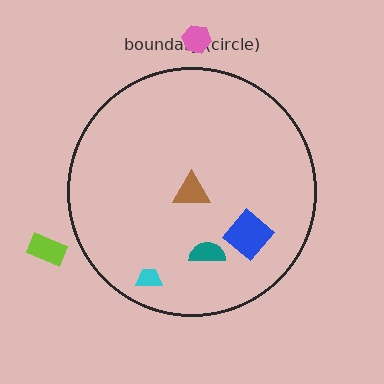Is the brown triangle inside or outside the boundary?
Inside.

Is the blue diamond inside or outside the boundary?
Inside.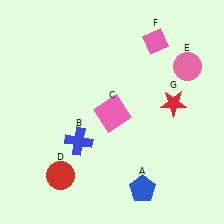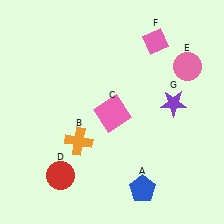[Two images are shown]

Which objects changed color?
B changed from blue to orange. G changed from red to purple.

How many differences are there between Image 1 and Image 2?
There are 2 differences between the two images.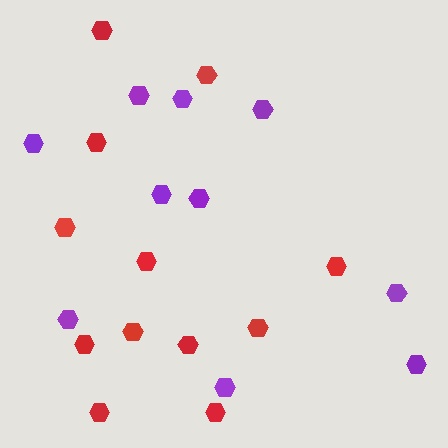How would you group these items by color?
There are 2 groups: one group of purple hexagons (10) and one group of red hexagons (12).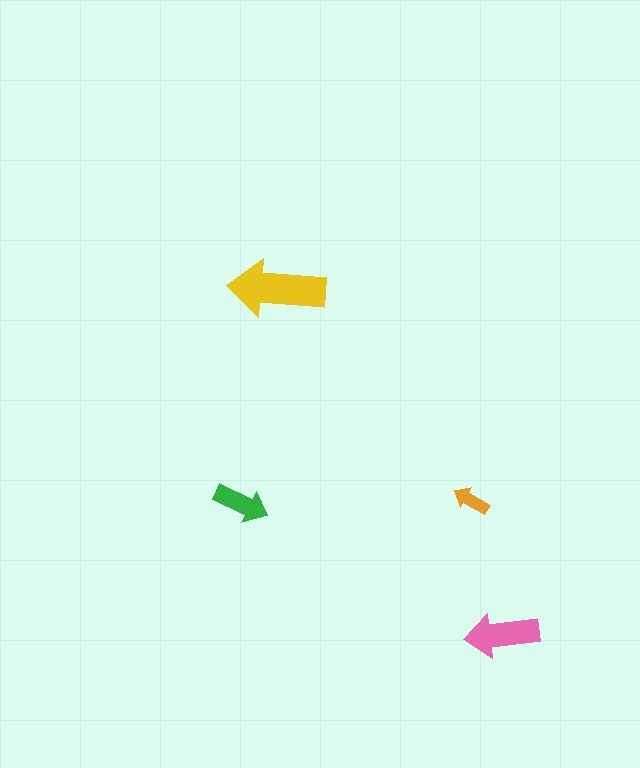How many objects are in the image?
There are 4 objects in the image.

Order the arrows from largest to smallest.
the yellow one, the pink one, the green one, the orange one.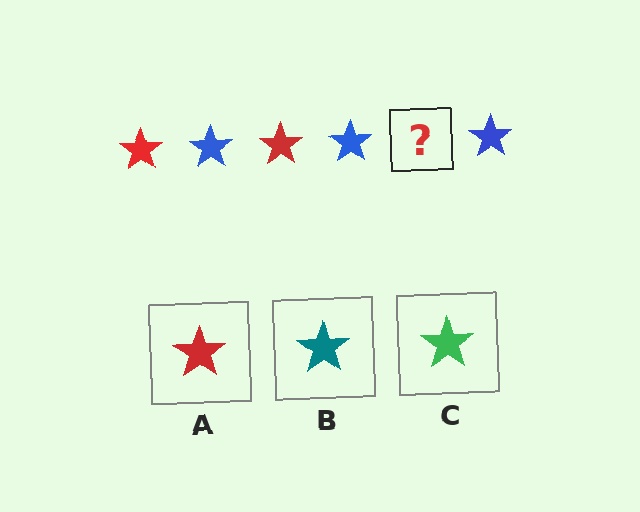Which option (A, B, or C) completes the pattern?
A.